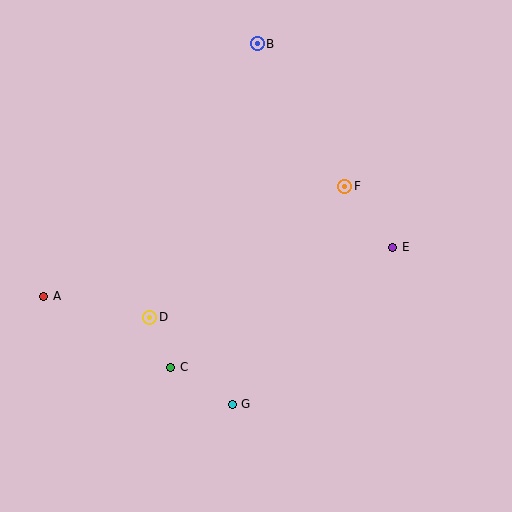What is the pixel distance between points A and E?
The distance between A and E is 353 pixels.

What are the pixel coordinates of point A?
Point A is at (44, 296).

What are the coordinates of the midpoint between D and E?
The midpoint between D and E is at (271, 282).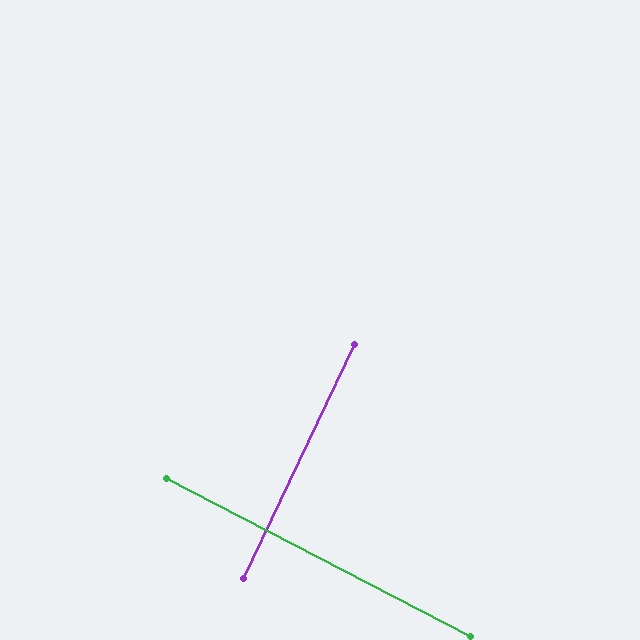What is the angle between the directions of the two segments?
Approximately 88 degrees.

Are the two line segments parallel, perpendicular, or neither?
Perpendicular — they meet at approximately 88°.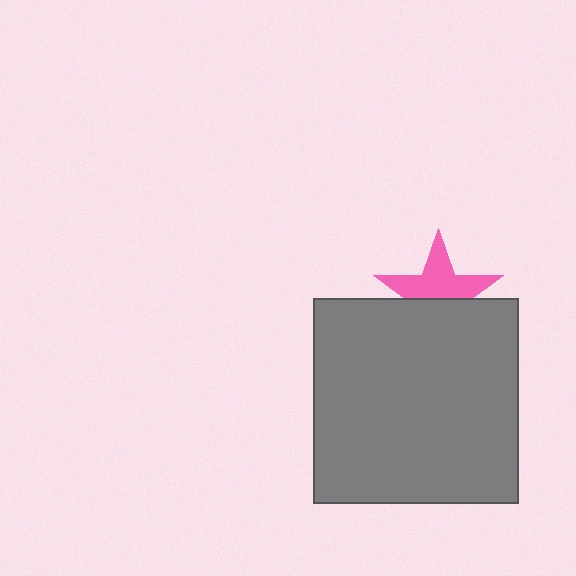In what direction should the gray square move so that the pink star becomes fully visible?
The gray square should move down. That is the shortest direction to clear the overlap and leave the pink star fully visible.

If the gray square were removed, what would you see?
You would see the complete pink star.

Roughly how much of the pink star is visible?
About half of it is visible (roughly 55%).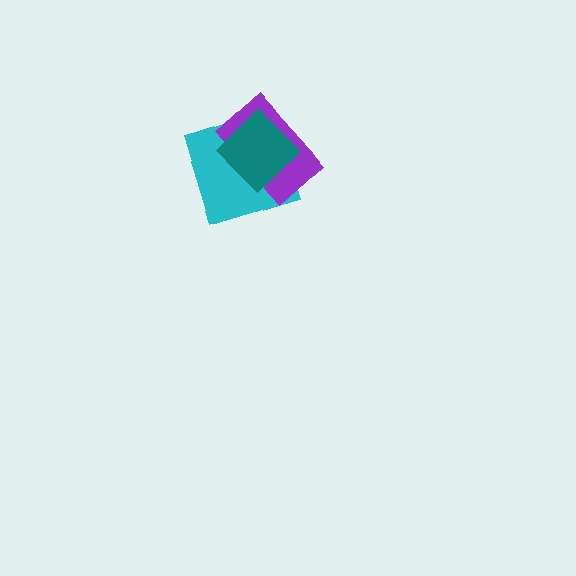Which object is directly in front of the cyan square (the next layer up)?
The purple rectangle is directly in front of the cyan square.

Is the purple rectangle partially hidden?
Yes, it is partially covered by another shape.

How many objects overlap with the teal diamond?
2 objects overlap with the teal diamond.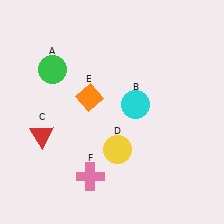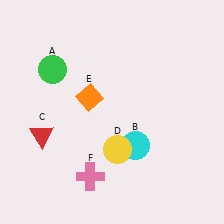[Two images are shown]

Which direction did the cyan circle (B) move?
The cyan circle (B) moved down.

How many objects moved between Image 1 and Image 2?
1 object moved between the two images.